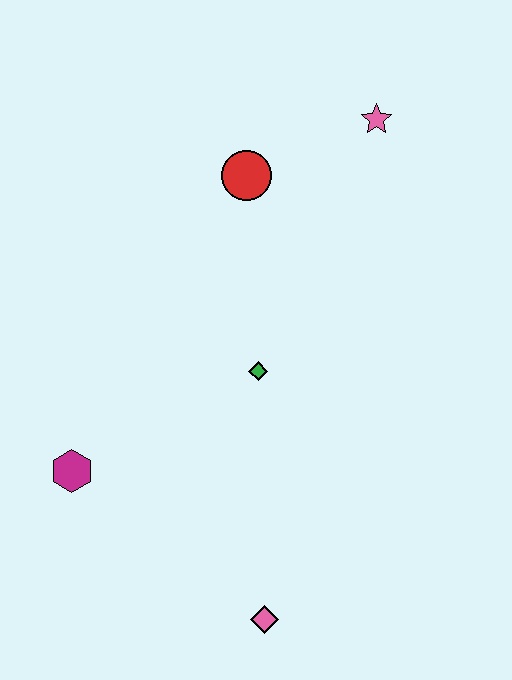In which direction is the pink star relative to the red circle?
The pink star is to the right of the red circle.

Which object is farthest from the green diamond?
The pink star is farthest from the green diamond.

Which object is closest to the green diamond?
The red circle is closest to the green diamond.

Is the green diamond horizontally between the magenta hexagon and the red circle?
No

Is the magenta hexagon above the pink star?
No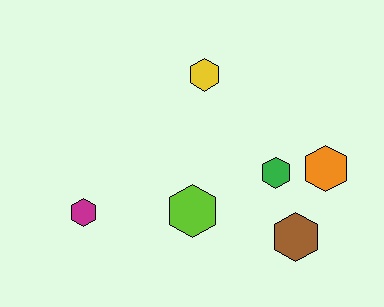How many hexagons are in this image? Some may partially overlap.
There are 6 hexagons.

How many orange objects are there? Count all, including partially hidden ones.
There is 1 orange object.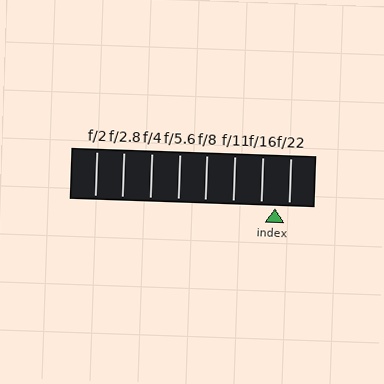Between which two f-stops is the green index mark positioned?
The index mark is between f/16 and f/22.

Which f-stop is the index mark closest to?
The index mark is closest to f/22.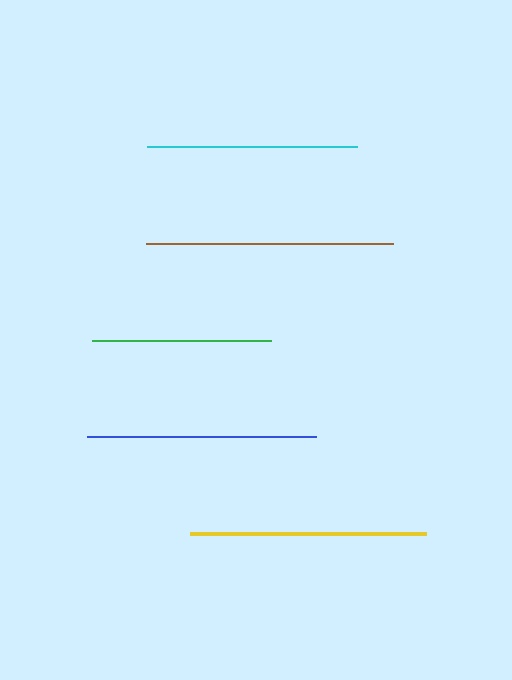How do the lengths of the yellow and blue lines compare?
The yellow and blue lines are approximately the same length.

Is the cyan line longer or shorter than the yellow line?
The yellow line is longer than the cyan line.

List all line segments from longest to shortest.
From longest to shortest: brown, yellow, blue, cyan, green.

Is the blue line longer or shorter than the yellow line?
The yellow line is longer than the blue line.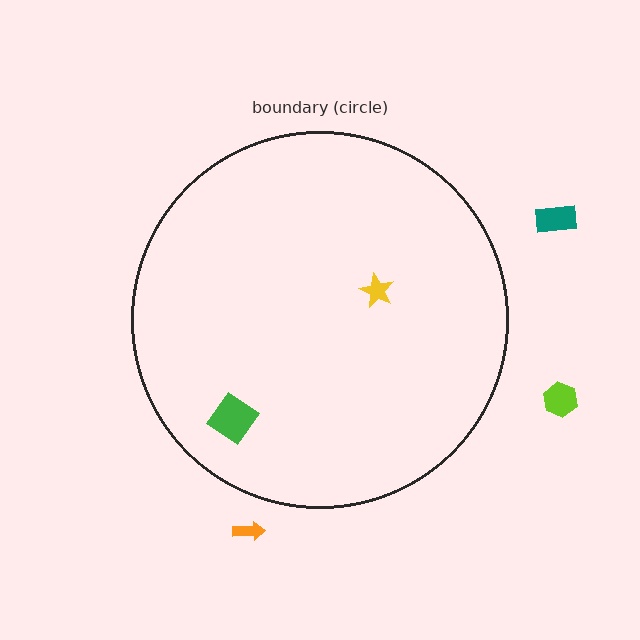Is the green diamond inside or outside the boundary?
Inside.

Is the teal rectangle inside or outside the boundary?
Outside.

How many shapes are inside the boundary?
2 inside, 3 outside.